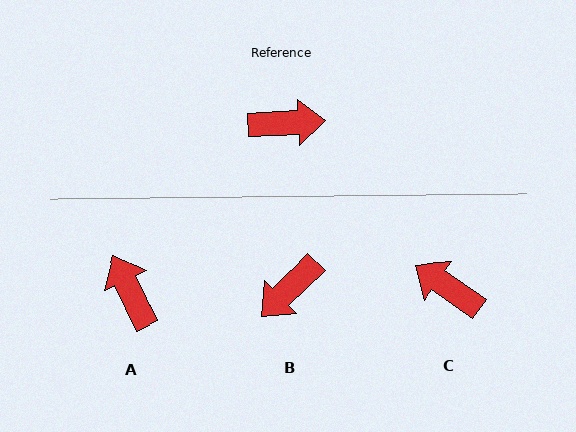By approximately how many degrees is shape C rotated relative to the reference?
Approximately 142 degrees counter-clockwise.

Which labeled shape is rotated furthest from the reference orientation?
C, about 142 degrees away.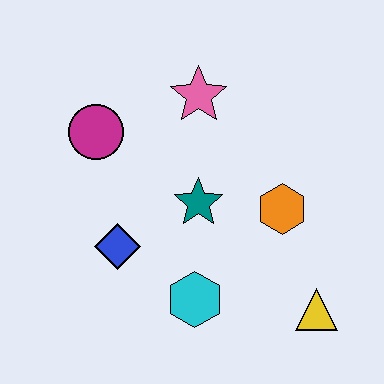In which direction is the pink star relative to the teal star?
The pink star is above the teal star.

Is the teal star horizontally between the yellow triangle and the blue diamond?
Yes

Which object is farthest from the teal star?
The yellow triangle is farthest from the teal star.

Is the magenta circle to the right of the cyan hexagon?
No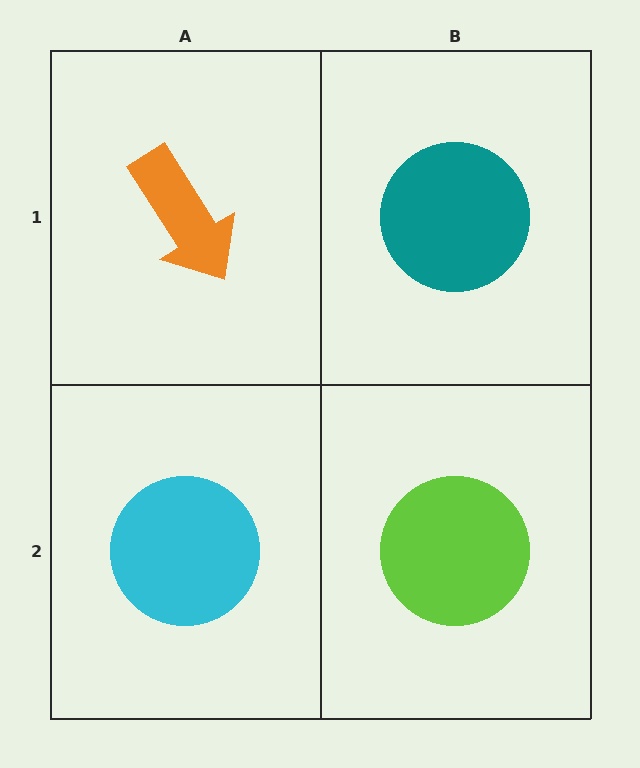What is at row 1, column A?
An orange arrow.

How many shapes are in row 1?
2 shapes.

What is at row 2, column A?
A cyan circle.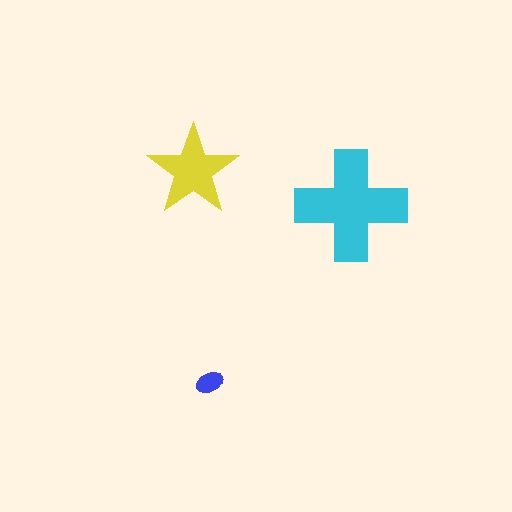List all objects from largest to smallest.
The cyan cross, the yellow star, the blue ellipse.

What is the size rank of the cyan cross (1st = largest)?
1st.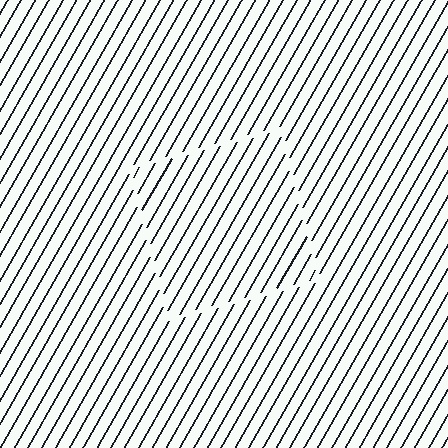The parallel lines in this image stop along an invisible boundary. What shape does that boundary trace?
An illusory square. The interior of the shape contains the same grating, shifted by half a period — the contour is defined by the phase discontinuity where line-ends from the inner and outer gratings abut.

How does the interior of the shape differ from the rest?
The interior of the shape contains the same grating, shifted by half a period — the contour is defined by the phase discontinuity where line-ends from the inner and outer gratings abut.